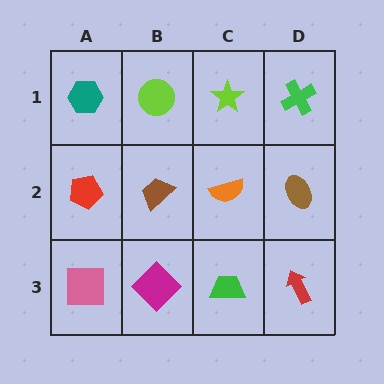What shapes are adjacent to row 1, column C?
An orange semicircle (row 2, column C), a lime circle (row 1, column B), a green cross (row 1, column D).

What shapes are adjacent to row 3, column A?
A red pentagon (row 2, column A), a magenta diamond (row 3, column B).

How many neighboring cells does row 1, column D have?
2.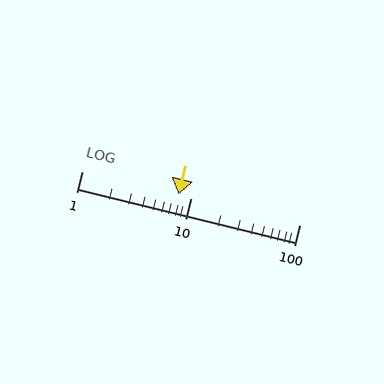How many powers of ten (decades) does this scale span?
The scale spans 2 decades, from 1 to 100.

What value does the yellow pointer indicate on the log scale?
The pointer indicates approximately 7.8.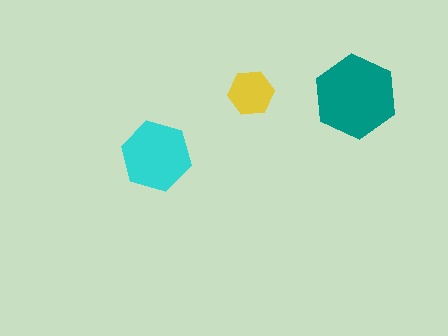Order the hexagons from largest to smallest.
the teal one, the cyan one, the yellow one.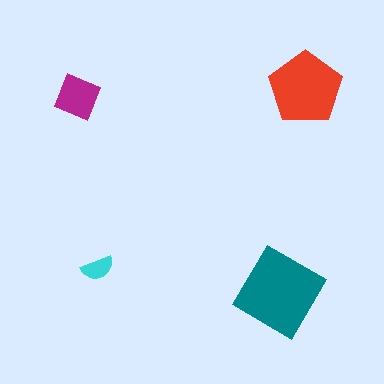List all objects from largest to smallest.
The teal diamond, the red pentagon, the magenta diamond, the cyan semicircle.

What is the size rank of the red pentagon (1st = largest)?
2nd.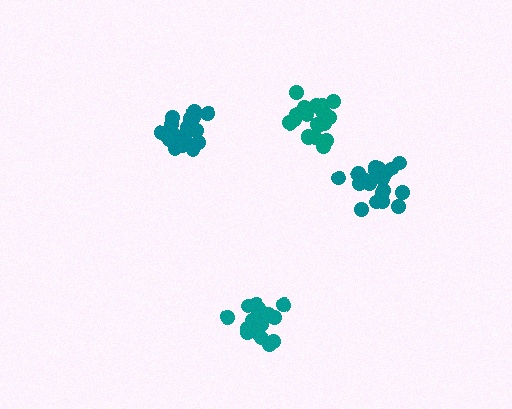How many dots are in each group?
Group 1: 19 dots, Group 2: 19 dots, Group 3: 19 dots, Group 4: 19 dots (76 total).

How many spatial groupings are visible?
There are 4 spatial groupings.